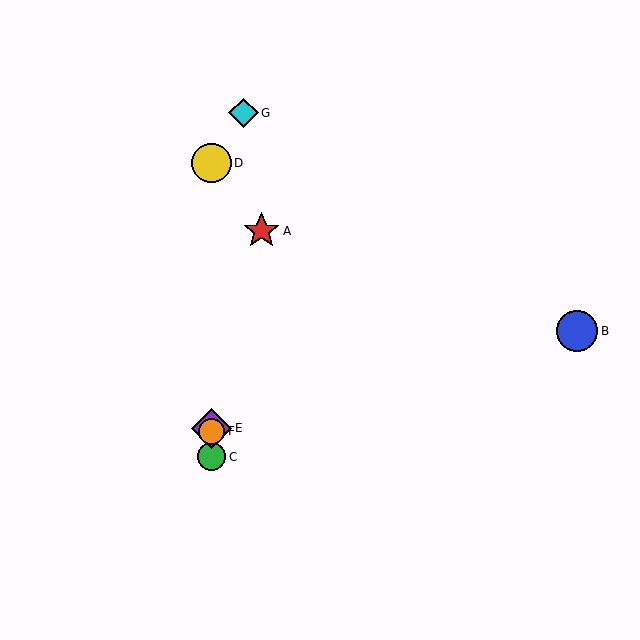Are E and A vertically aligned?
No, E is at x≈212 and A is at x≈261.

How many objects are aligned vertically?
4 objects (C, D, E, F) are aligned vertically.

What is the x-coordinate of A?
Object A is at x≈261.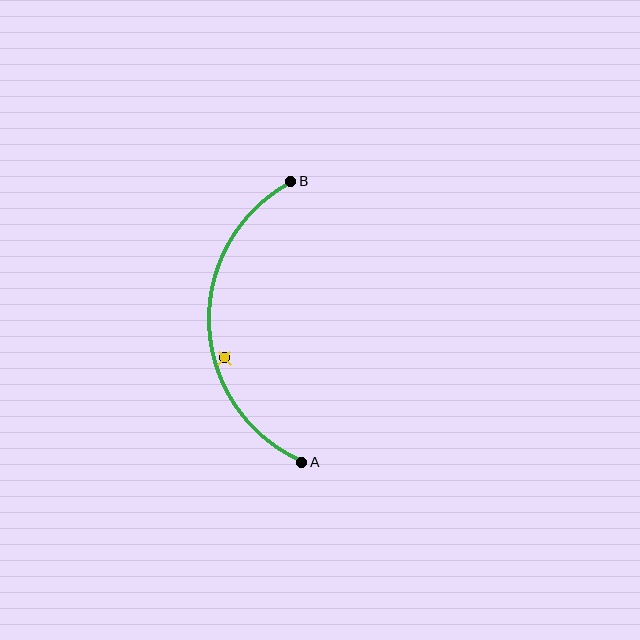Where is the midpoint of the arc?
The arc midpoint is the point on the curve farthest from the straight line joining A and B. It sits to the left of that line.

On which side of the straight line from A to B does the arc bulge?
The arc bulges to the left of the straight line connecting A and B.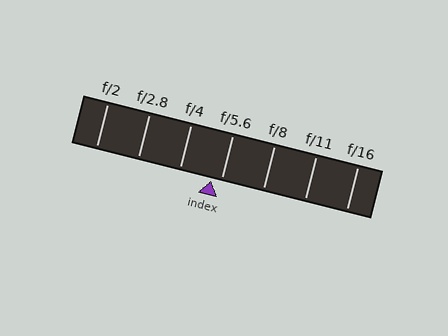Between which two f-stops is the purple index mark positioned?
The index mark is between f/4 and f/5.6.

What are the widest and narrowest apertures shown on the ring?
The widest aperture shown is f/2 and the narrowest is f/16.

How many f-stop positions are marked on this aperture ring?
There are 7 f-stop positions marked.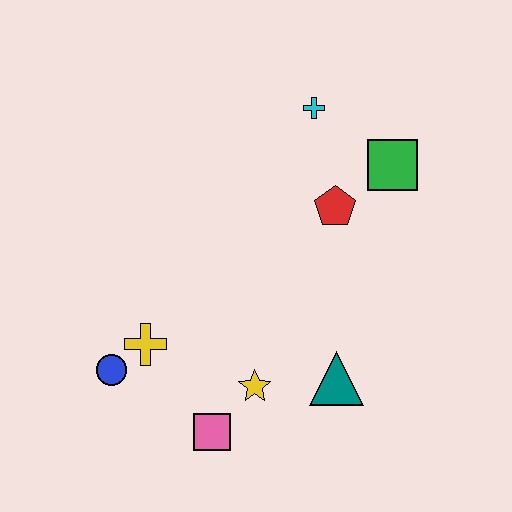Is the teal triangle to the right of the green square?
No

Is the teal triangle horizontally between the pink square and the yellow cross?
No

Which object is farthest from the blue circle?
The green square is farthest from the blue circle.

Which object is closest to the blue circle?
The yellow cross is closest to the blue circle.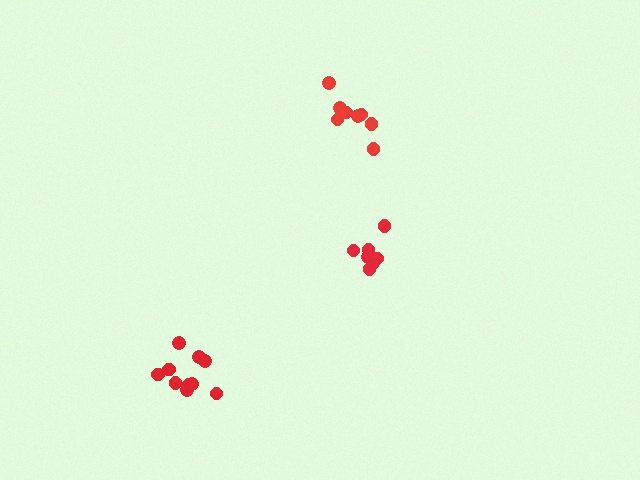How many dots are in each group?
Group 1: 7 dots, Group 2: 8 dots, Group 3: 10 dots (25 total).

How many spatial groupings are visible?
There are 3 spatial groupings.